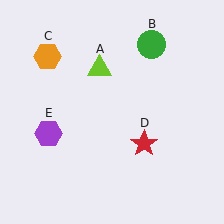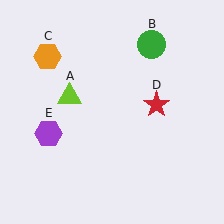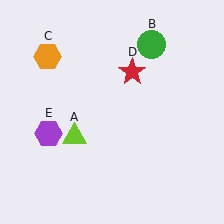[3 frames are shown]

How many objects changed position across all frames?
2 objects changed position: lime triangle (object A), red star (object D).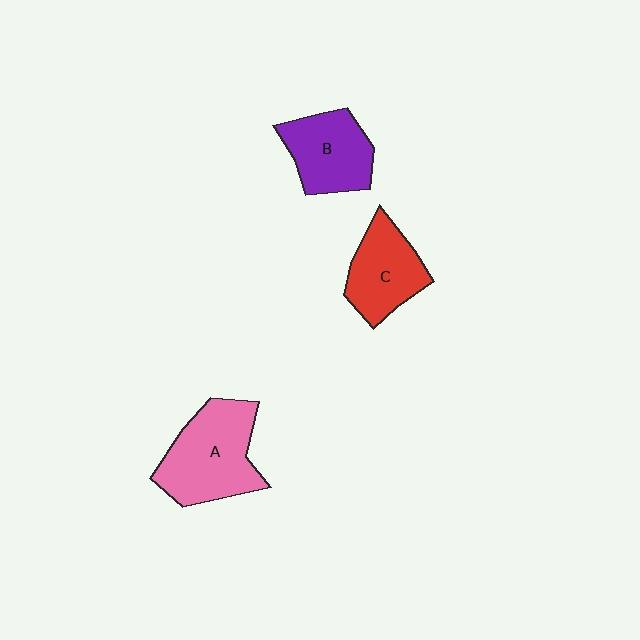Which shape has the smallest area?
Shape C (red).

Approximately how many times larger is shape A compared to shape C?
Approximately 1.4 times.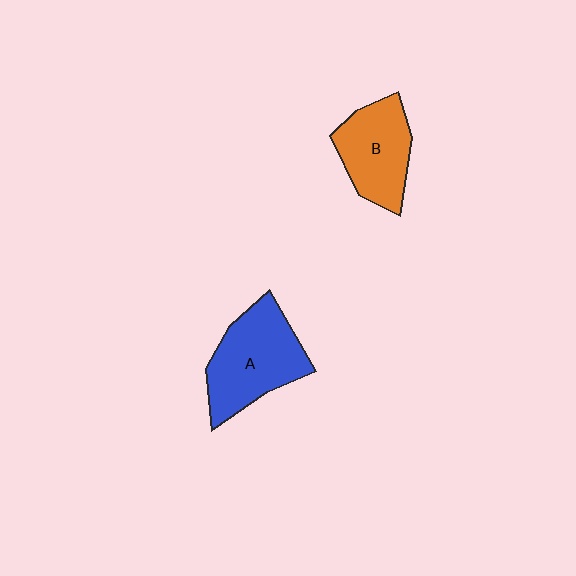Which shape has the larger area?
Shape A (blue).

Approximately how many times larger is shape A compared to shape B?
Approximately 1.2 times.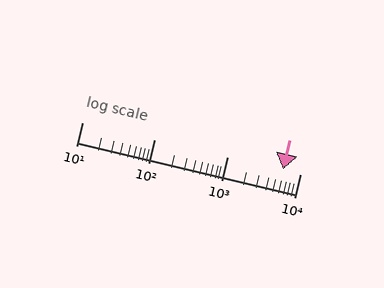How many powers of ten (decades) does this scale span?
The scale spans 3 decades, from 10 to 10000.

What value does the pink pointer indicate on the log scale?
The pointer indicates approximately 5900.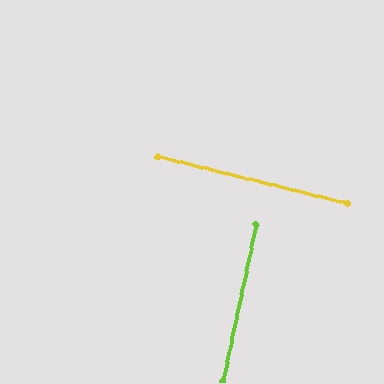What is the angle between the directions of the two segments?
Approximately 88 degrees.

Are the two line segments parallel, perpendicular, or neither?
Perpendicular — they meet at approximately 88°.